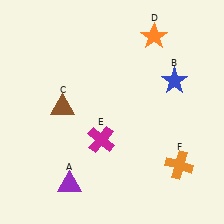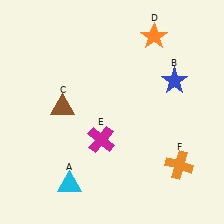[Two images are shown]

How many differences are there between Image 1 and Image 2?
There is 1 difference between the two images.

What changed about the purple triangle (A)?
In Image 1, A is purple. In Image 2, it changed to cyan.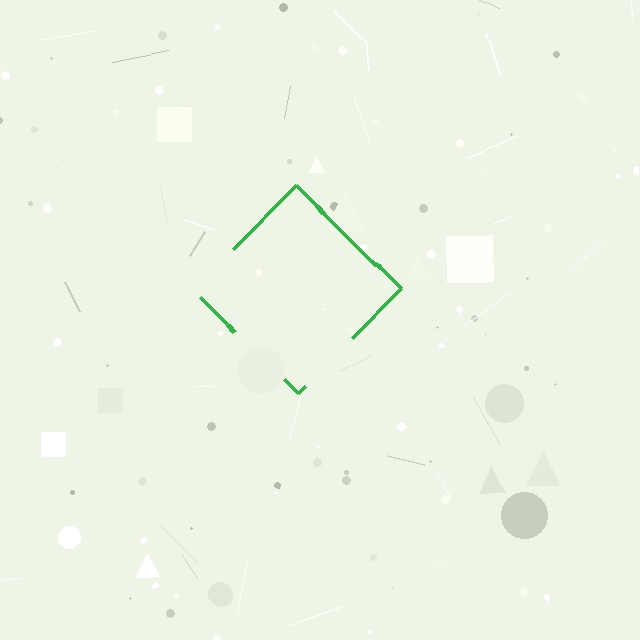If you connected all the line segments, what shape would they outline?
They would outline a diamond.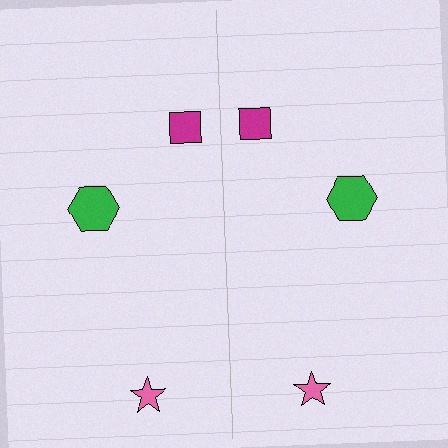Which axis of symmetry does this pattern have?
The pattern has a vertical axis of symmetry running through the center of the image.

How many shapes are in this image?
There are 6 shapes in this image.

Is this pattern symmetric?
Yes, this pattern has bilateral (reflection) symmetry.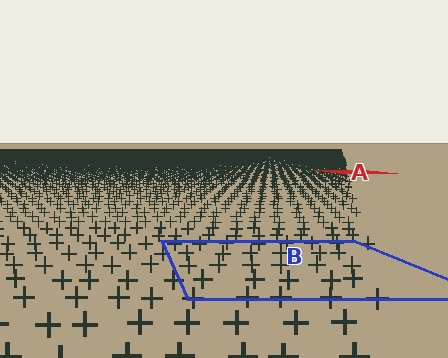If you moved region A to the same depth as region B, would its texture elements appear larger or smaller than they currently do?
They would appear larger. At a closer depth, the same texture elements are projected at a bigger on-screen size.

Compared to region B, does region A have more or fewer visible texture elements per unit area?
Region A has more texture elements per unit area — they are packed more densely because it is farther away.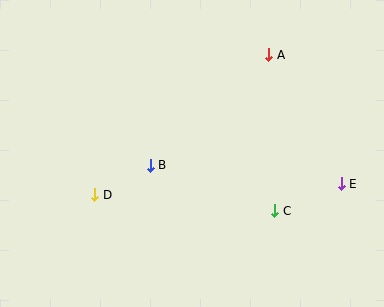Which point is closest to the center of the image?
Point B at (150, 165) is closest to the center.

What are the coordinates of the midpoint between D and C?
The midpoint between D and C is at (185, 203).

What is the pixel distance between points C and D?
The distance between C and D is 181 pixels.